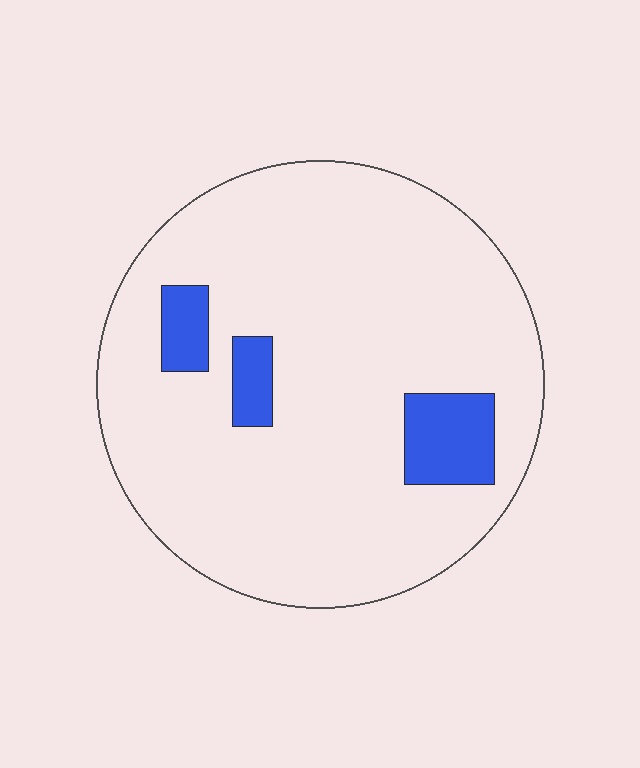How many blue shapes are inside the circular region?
3.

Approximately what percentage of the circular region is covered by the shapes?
Approximately 10%.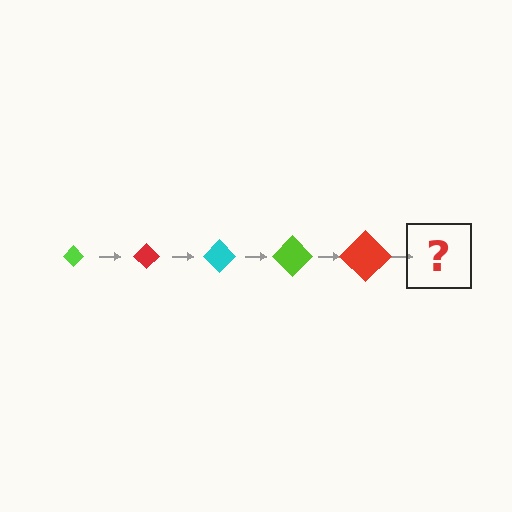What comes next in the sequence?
The next element should be a cyan diamond, larger than the previous one.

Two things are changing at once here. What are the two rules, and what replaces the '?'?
The two rules are that the diamond grows larger each step and the color cycles through lime, red, and cyan. The '?' should be a cyan diamond, larger than the previous one.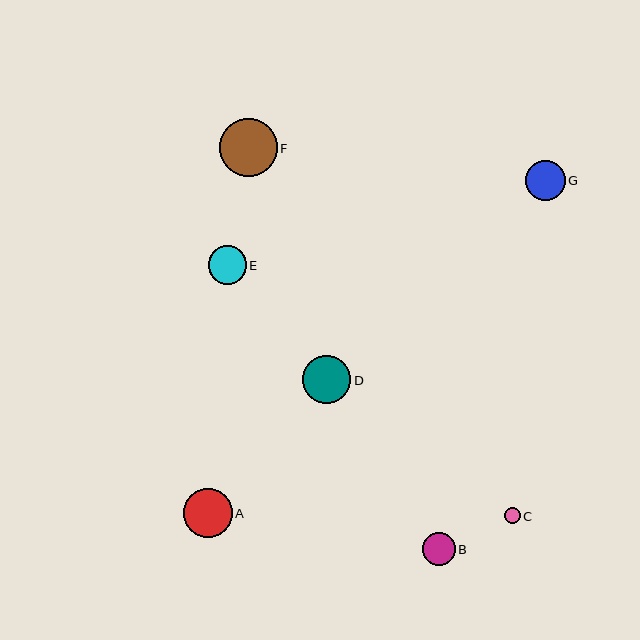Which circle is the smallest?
Circle C is the smallest with a size of approximately 16 pixels.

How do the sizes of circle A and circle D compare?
Circle A and circle D are approximately the same size.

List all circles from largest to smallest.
From largest to smallest: F, A, D, G, E, B, C.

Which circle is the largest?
Circle F is the largest with a size of approximately 58 pixels.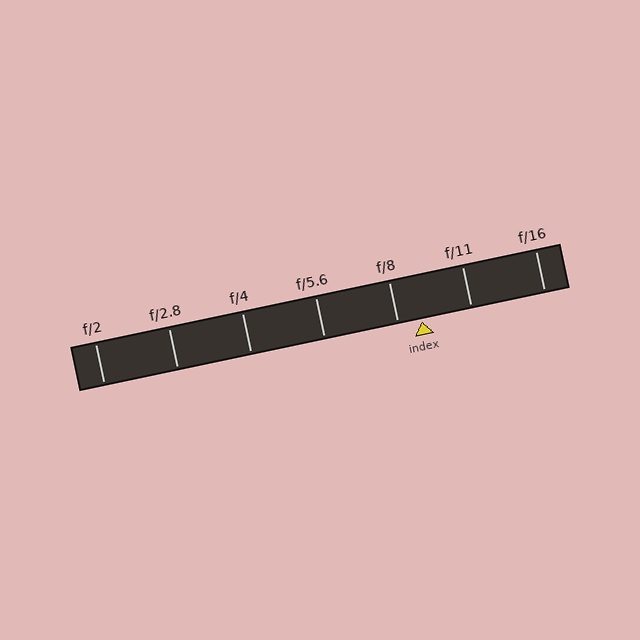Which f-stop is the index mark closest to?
The index mark is closest to f/8.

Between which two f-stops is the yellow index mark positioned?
The index mark is between f/8 and f/11.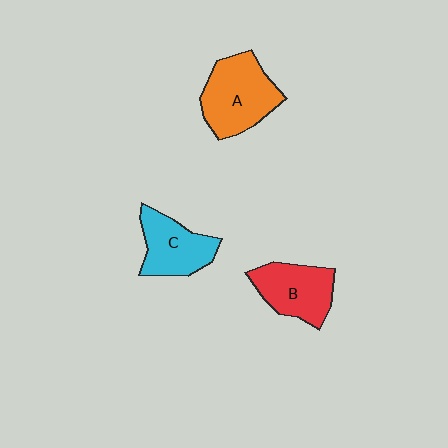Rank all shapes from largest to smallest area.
From largest to smallest: A (orange), B (red), C (cyan).